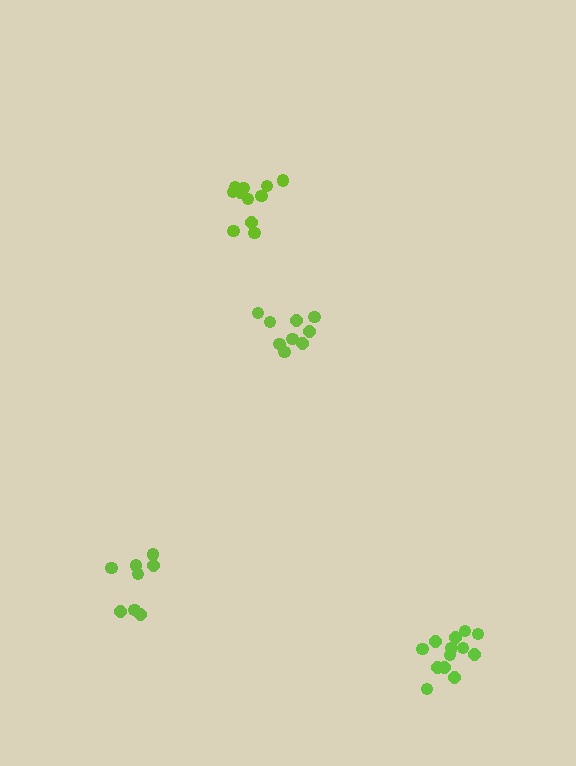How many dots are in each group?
Group 1: 8 dots, Group 2: 11 dots, Group 3: 9 dots, Group 4: 13 dots (41 total).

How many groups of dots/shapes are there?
There are 4 groups.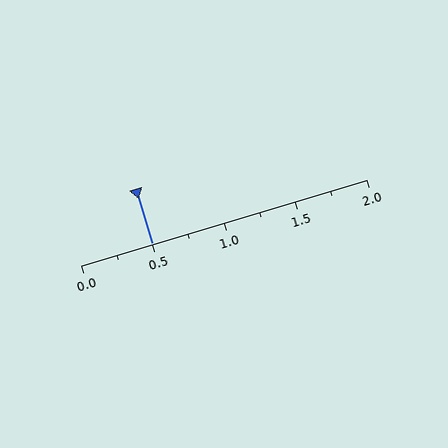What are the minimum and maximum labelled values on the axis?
The axis runs from 0.0 to 2.0.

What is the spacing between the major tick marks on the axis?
The major ticks are spaced 0.5 apart.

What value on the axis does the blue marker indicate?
The marker indicates approximately 0.5.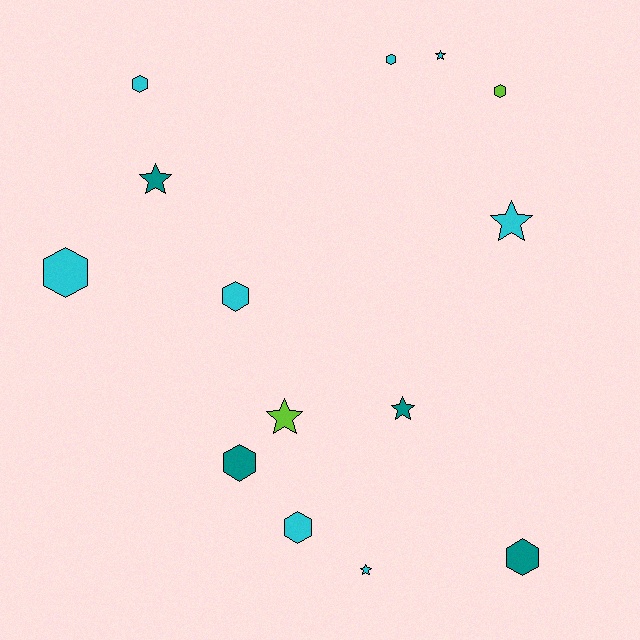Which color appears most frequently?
Cyan, with 8 objects.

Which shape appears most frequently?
Hexagon, with 8 objects.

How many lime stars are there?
There is 1 lime star.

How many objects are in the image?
There are 14 objects.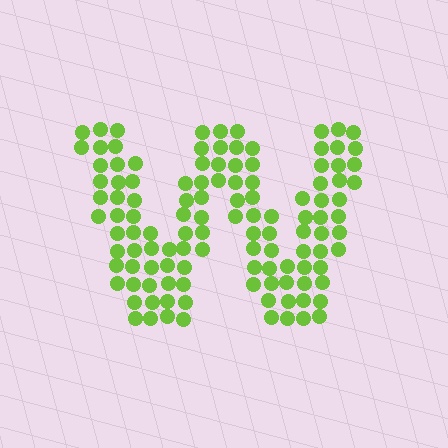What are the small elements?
The small elements are circles.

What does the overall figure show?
The overall figure shows the letter W.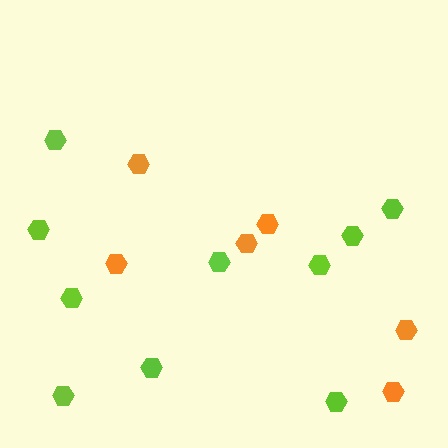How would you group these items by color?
There are 2 groups: one group of lime hexagons (10) and one group of orange hexagons (6).